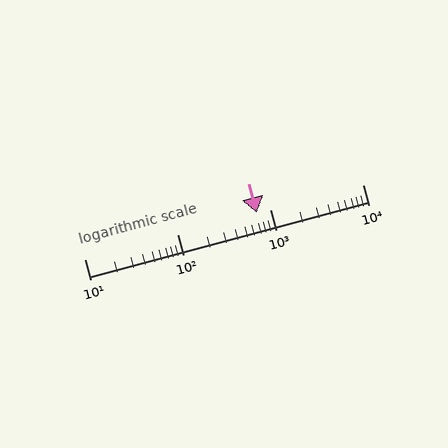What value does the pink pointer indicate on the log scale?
The pointer indicates approximately 720.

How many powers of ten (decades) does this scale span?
The scale spans 3 decades, from 10 to 10000.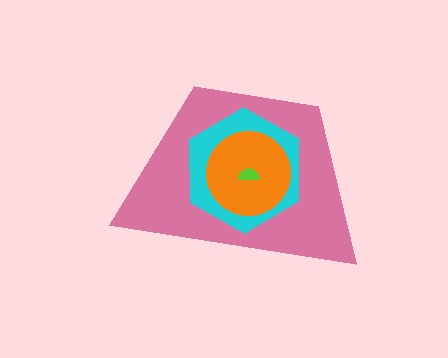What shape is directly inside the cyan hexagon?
The orange circle.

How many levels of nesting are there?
4.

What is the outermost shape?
The pink trapezoid.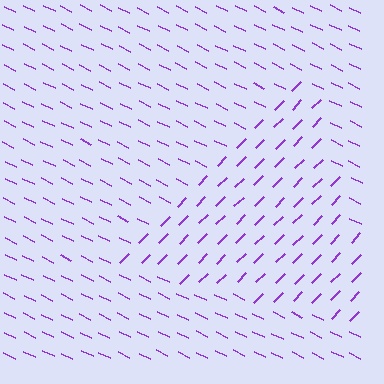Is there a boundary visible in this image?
Yes, there is a texture boundary formed by a change in line orientation.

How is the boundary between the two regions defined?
The boundary is defined purely by a change in line orientation (approximately 71 degrees difference). All lines are the same color and thickness.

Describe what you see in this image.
The image is filled with small purple line segments. A triangle region in the image has lines oriented differently from the surrounding lines, creating a visible texture boundary.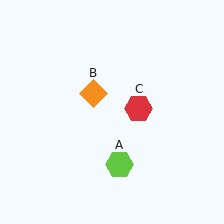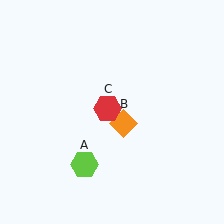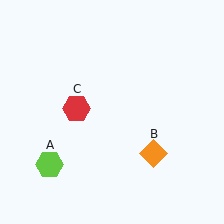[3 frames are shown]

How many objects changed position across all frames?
3 objects changed position: lime hexagon (object A), orange diamond (object B), red hexagon (object C).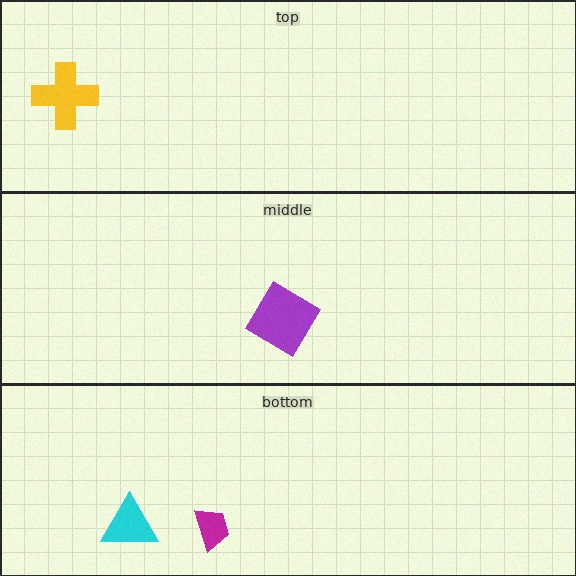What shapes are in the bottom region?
The cyan triangle, the magenta trapezoid.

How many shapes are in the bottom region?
2.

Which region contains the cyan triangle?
The bottom region.